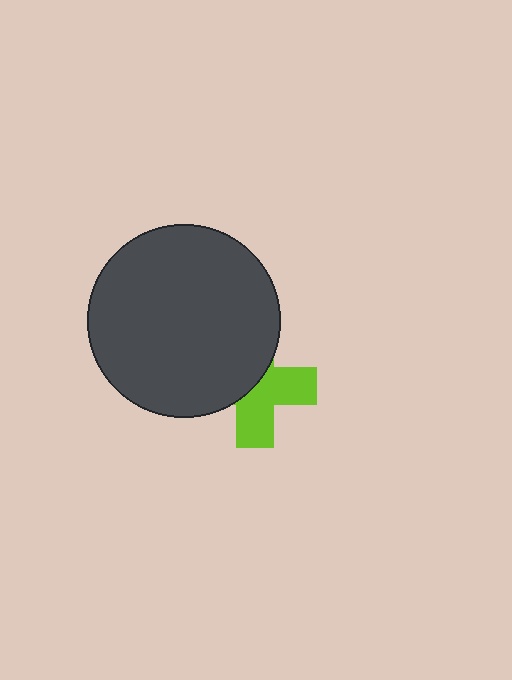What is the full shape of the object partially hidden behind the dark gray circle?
The partially hidden object is a lime cross.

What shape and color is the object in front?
The object in front is a dark gray circle.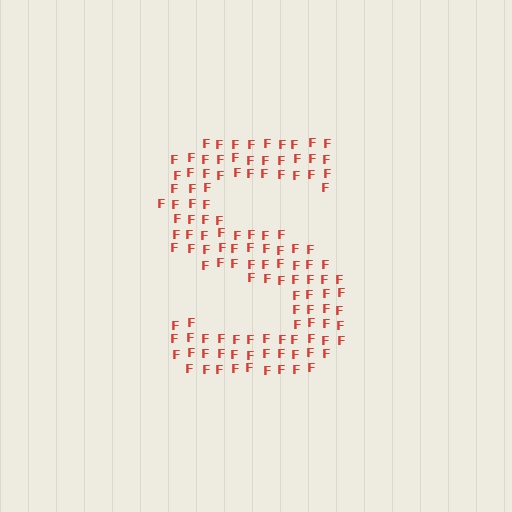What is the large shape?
The large shape is the letter S.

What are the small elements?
The small elements are letter F's.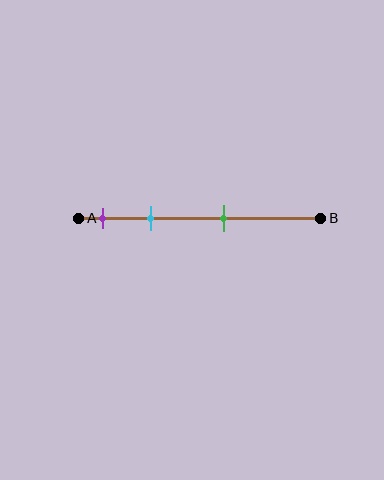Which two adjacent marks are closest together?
The purple and cyan marks are the closest adjacent pair.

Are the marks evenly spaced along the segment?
No, the marks are not evenly spaced.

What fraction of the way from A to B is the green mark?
The green mark is approximately 60% (0.6) of the way from A to B.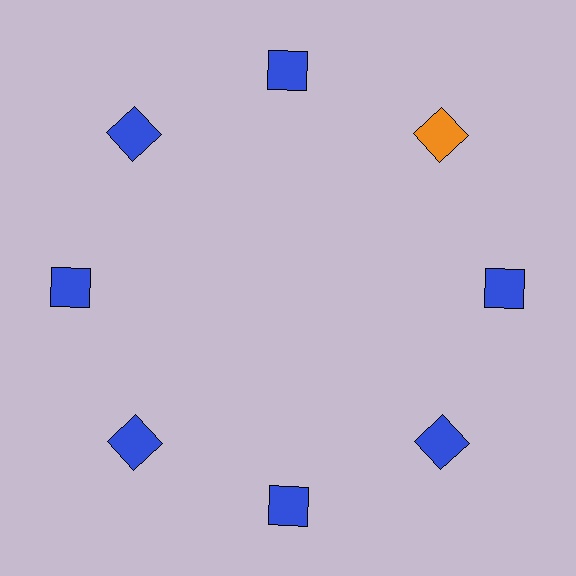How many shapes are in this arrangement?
There are 8 shapes arranged in a ring pattern.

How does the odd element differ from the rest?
It has a different color: orange instead of blue.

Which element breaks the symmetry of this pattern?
The orange square at roughly the 2 o'clock position breaks the symmetry. All other shapes are blue squares.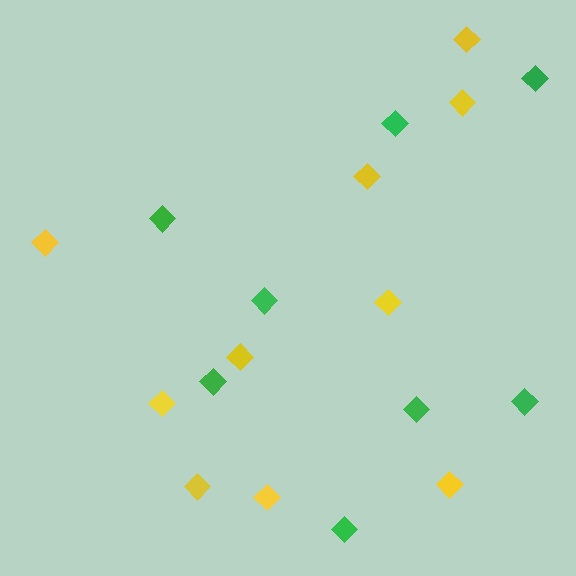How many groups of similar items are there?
There are 2 groups: one group of green diamonds (8) and one group of yellow diamonds (10).